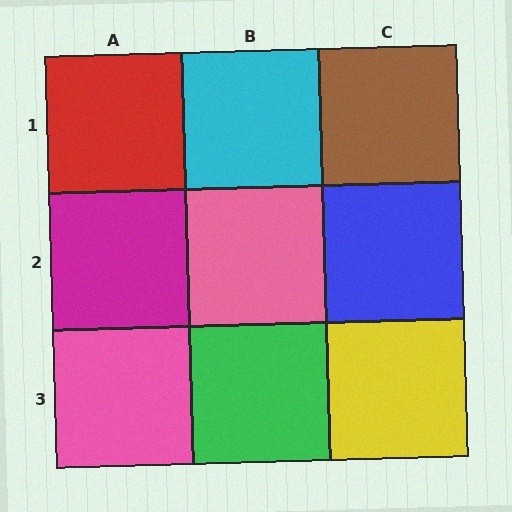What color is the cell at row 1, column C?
Brown.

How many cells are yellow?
1 cell is yellow.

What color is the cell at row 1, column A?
Red.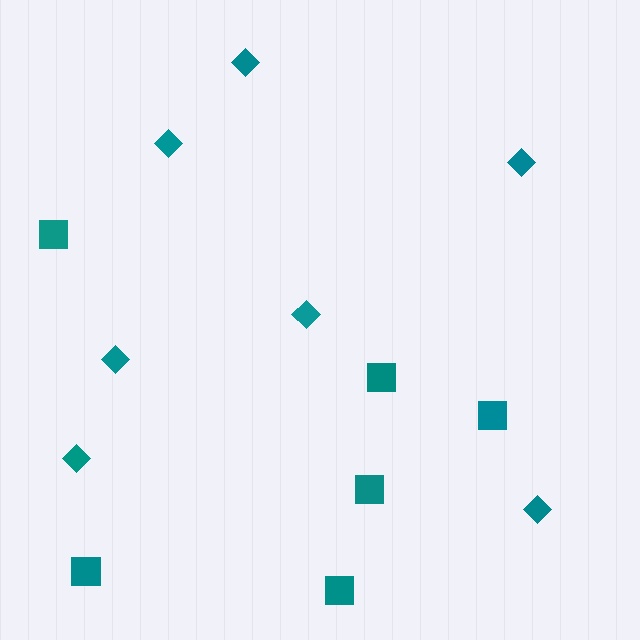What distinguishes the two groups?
There are 2 groups: one group of squares (6) and one group of diamonds (7).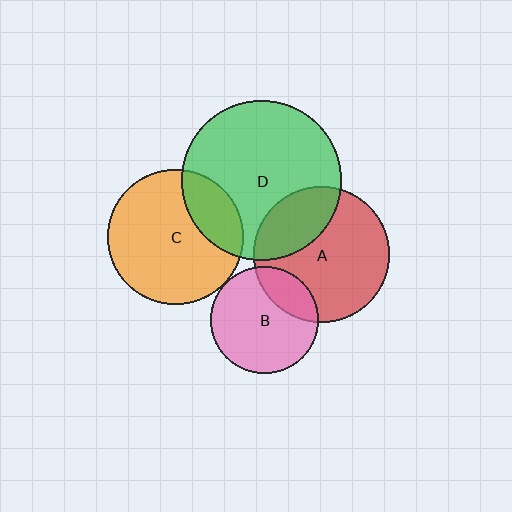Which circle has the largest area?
Circle D (green).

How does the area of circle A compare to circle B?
Approximately 1.6 times.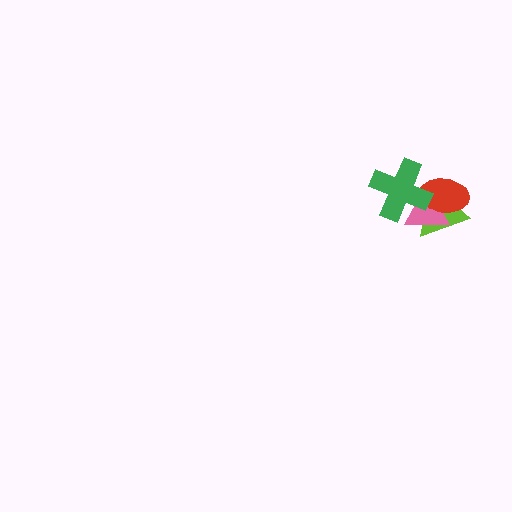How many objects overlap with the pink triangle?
3 objects overlap with the pink triangle.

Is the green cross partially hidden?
No, no other shape covers it.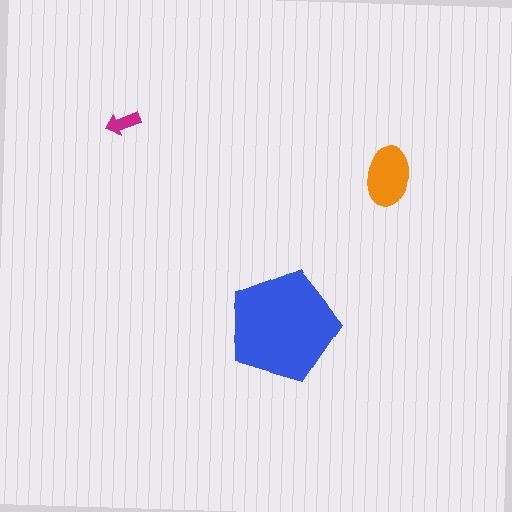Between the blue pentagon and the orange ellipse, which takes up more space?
The blue pentagon.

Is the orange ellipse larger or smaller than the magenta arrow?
Larger.